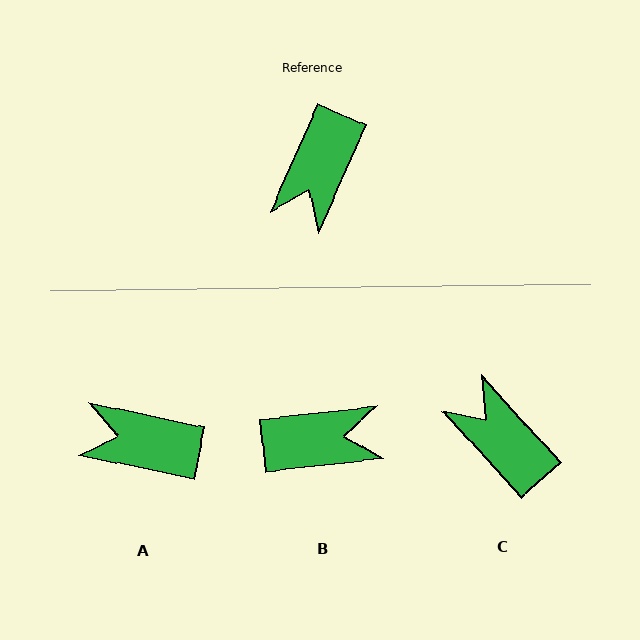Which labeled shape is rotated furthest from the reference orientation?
B, about 120 degrees away.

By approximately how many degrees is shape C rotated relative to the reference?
Approximately 114 degrees clockwise.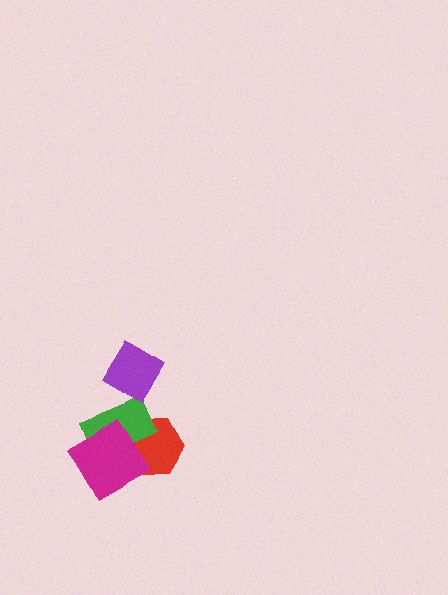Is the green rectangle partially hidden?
Yes, it is partially covered by another shape.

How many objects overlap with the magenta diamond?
2 objects overlap with the magenta diamond.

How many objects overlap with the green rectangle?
3 objects overlap with the green rectangle.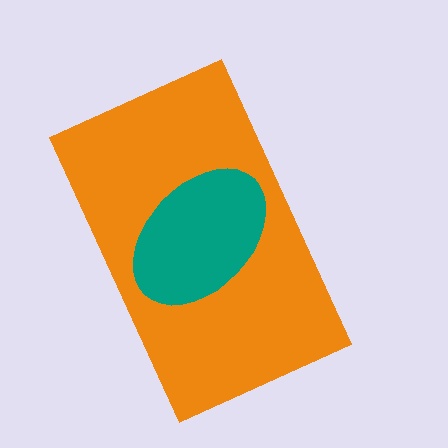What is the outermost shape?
The orange rectangle.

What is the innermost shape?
The teal ellipse.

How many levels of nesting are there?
2.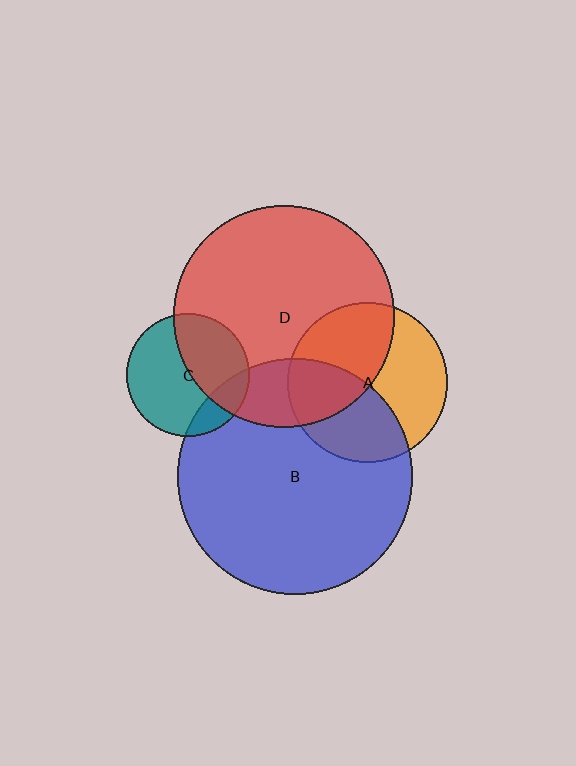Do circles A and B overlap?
Yes.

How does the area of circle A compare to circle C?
Approximately 1.7 times.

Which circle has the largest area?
Circle B (blue).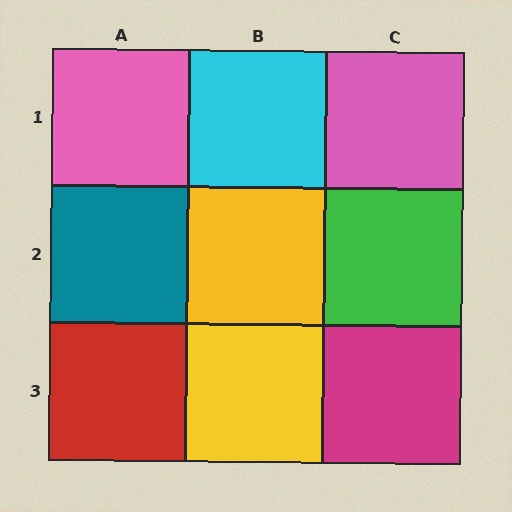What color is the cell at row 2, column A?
Teal.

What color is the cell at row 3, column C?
Magenta.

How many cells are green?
1 cell is green.